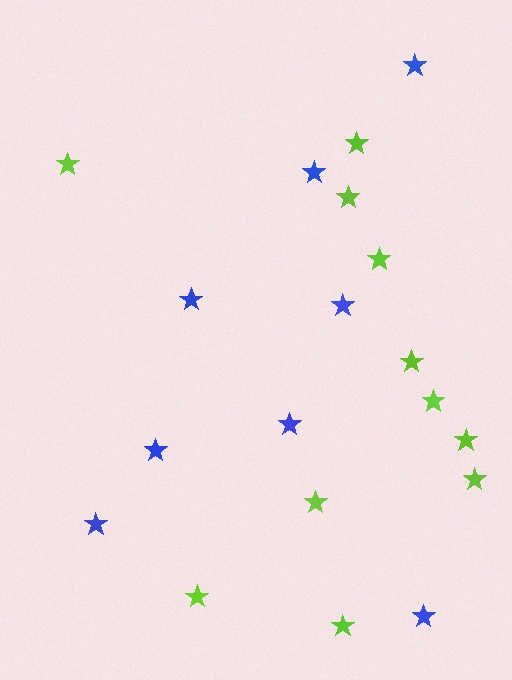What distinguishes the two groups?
There are 2 groups: one group of lime stars (11) and one group of blue stars (8).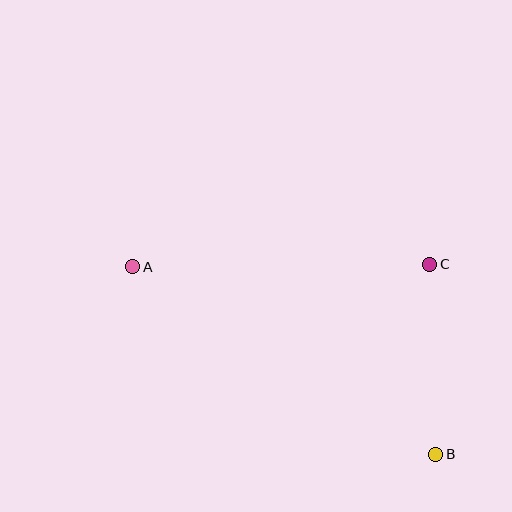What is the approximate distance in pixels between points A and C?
The distance between A and C is approximately 297 pixels.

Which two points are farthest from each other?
Points A and B are farthest from each other.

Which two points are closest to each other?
Points B and C are closest to each other.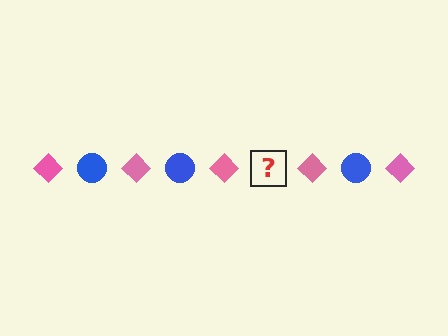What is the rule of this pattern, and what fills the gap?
The rule is that the pattern alternates between pink diamond and blue circle. The gap should be filled with a blue circle.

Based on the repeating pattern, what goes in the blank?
The blank should be a blue circle.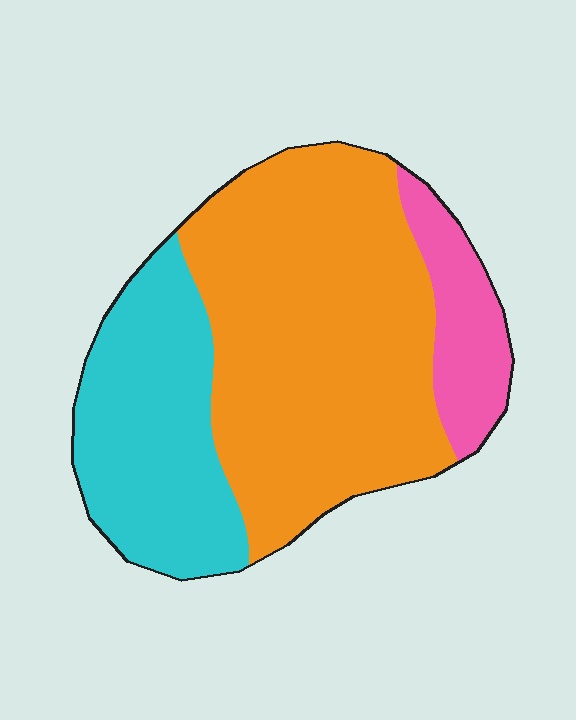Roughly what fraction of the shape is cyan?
Cyan takes up about one third (1/3) of the shape.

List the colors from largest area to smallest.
From largest to smallest: orange, cyan, pink.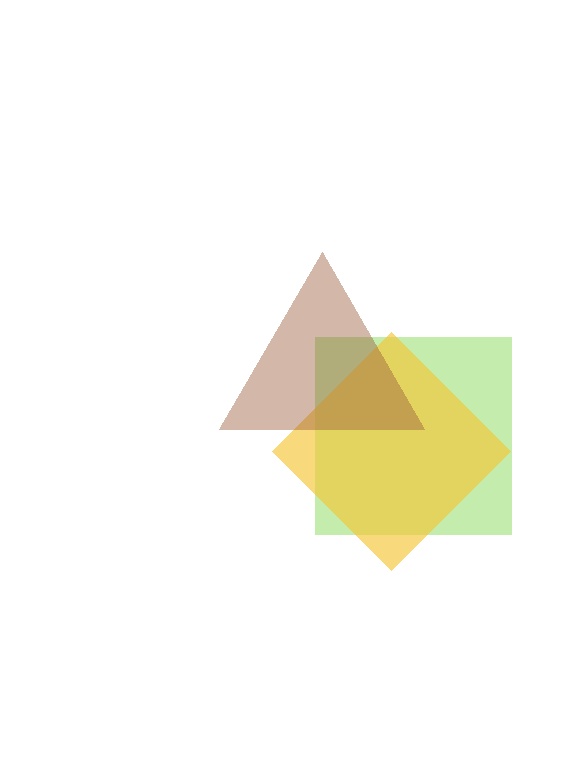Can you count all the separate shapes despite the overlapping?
Yes, there are 3 separate shapes.